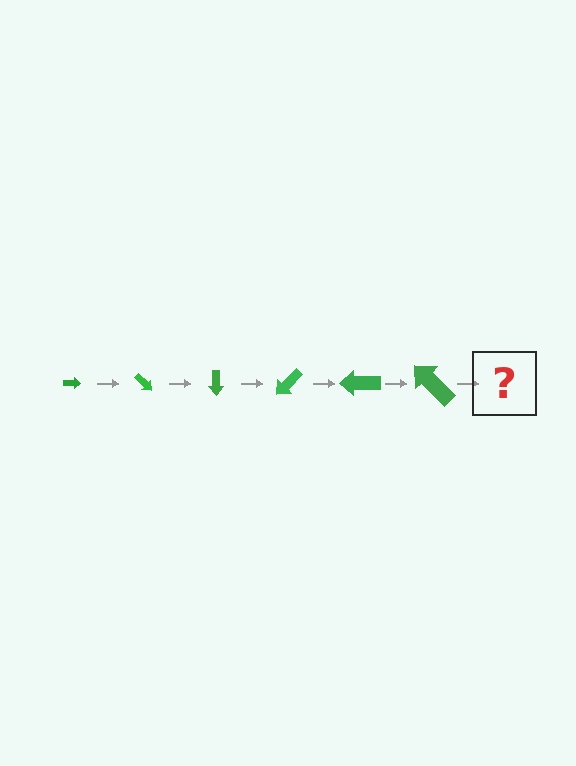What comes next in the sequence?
The next element should be an arrow, larger than the previous one and rotated 270 degrees from the start.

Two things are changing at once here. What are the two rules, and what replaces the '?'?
The two rules are that the arrow grows larger each step and it rotates 45 degrees each step. The '?' should be an arrow, larger than the previous one and rotated 270 degrees from the start.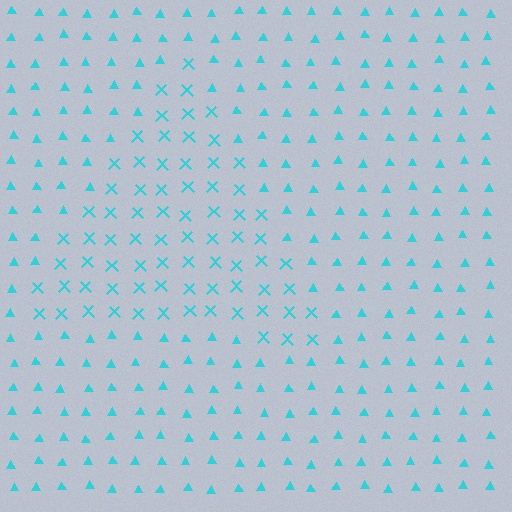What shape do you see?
I see a triangle.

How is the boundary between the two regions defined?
The boundary is defined by a change in element shape: X marks inside vs. triangles outside. All elements share the same color and spacing.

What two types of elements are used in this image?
The image uses X marks inside the triangle region and triangles outside it.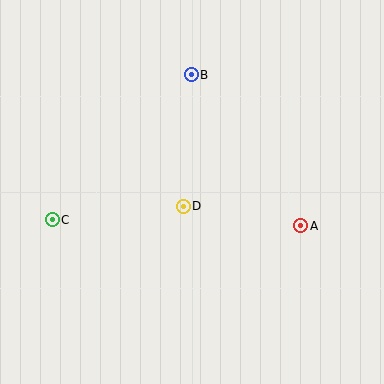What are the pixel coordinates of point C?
Point C is at (52, 220).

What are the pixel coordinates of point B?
Point B is at (191, 75).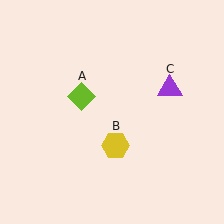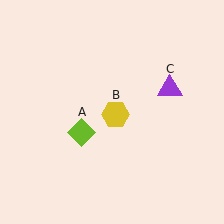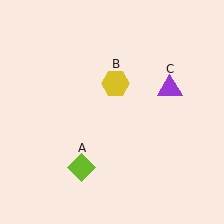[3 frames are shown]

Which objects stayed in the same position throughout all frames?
Purple triangle (object C) remained stationary.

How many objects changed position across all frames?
2 objects changed position: lime diamond (object A), yellow hexagon (object B).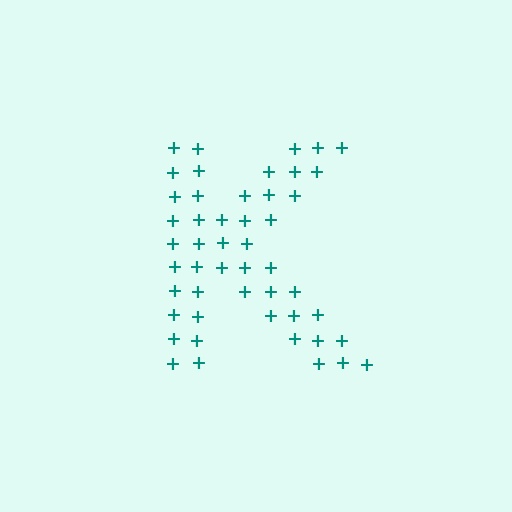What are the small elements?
The small elements are plus signs.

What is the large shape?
The large shape is the letter K.